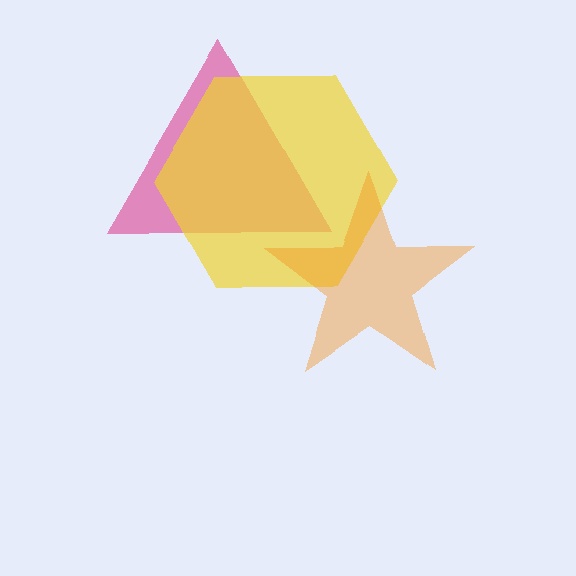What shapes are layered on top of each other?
The layered shapes are: a pink triangle, a yellow hexagon, an orange star.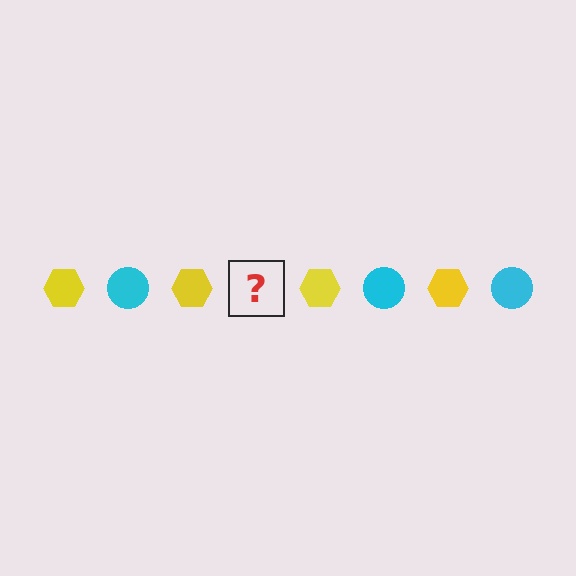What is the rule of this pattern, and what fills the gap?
The rule is that the pattern alternates between yellow hexagon and cyan circle. The gap should be filled with a cyan circle.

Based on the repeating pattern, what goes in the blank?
The blank should be a cyan circle.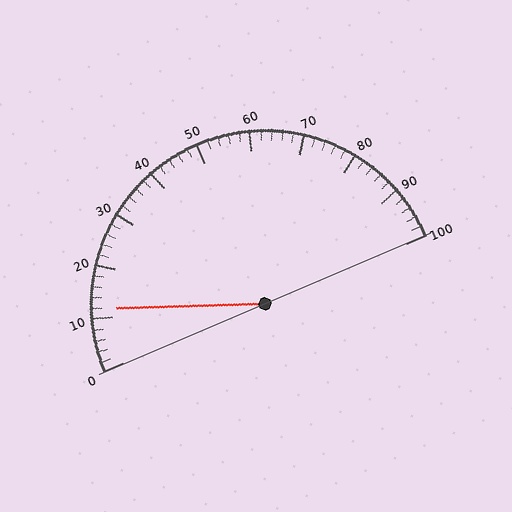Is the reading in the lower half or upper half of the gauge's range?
The reading is in the lower half of the range (0 to 100).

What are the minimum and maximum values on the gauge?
The gauge ranges from 0 to 100.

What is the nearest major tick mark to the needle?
The nearest major tick mark is 10.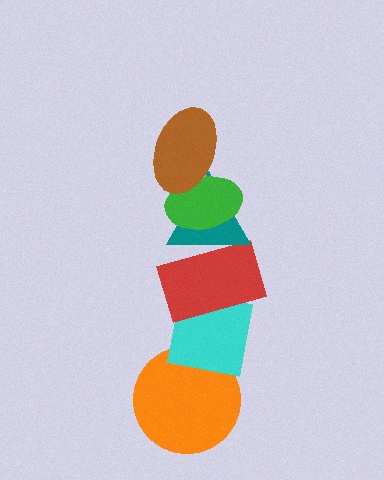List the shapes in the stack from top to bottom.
From top to bottom: the brown ellipse, the green ellipse, the teal triangle, the red rectangle, the cyan square, the orange circle.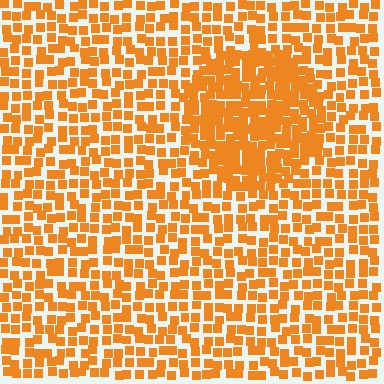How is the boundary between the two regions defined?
The boundary is defined by a change in element density (approximately 1.8x ratio). All elements are the same color, size, and shape.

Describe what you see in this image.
The image contains small orange elements arranged at two different densities. A circle-shaped region is visible where the elements are more densely packed than the surrounding area.